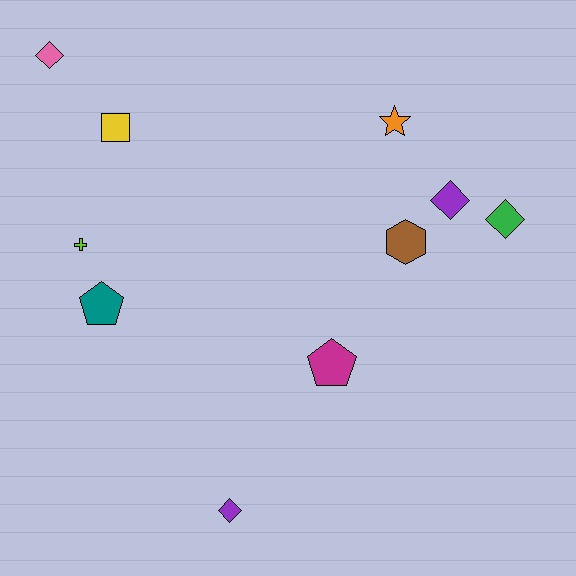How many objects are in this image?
There are 10 objects.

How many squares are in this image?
There is 1 square.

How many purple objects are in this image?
There are 2 purple objects.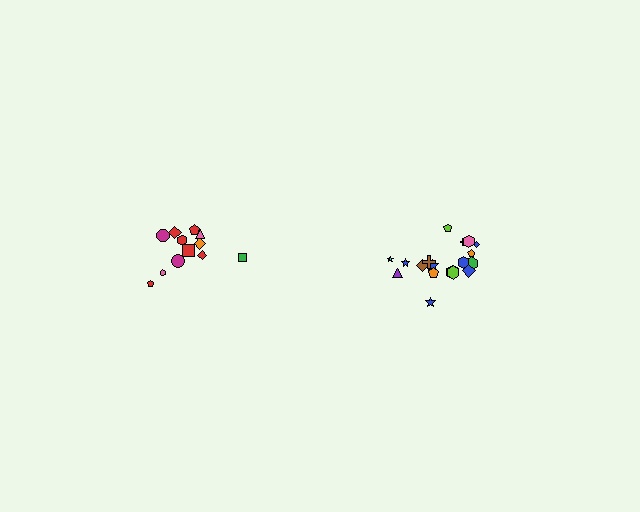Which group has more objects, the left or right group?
The right group.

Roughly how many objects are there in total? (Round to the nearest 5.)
Roughly 30 objects in total.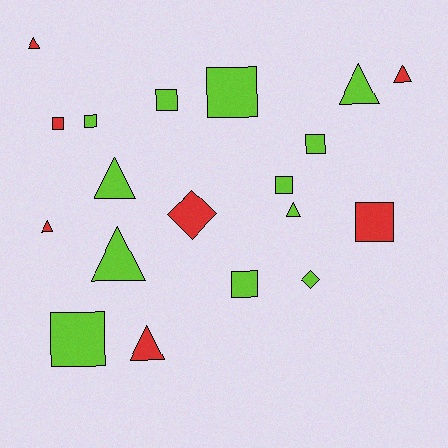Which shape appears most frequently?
Square, with 9 objects.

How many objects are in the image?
There are 19 objects.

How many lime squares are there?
There are 7 lime squares.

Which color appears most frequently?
Lime, with 12 objects.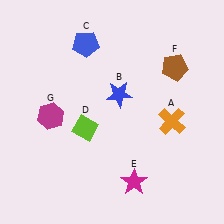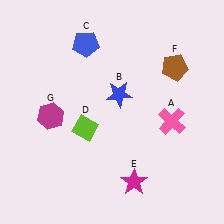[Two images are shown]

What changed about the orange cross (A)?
In Image 1, A is orange. In Image 2, it changed to pink.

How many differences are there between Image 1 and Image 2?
There is 1 difference between the two images.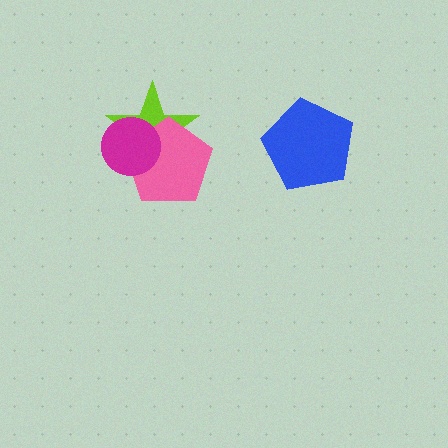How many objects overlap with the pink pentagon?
2 objects overlap with the pink pentagon.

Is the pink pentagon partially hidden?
Yes, it is partially covered by another shape.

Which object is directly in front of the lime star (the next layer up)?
The pink pentagon is directly in front of the lime star.